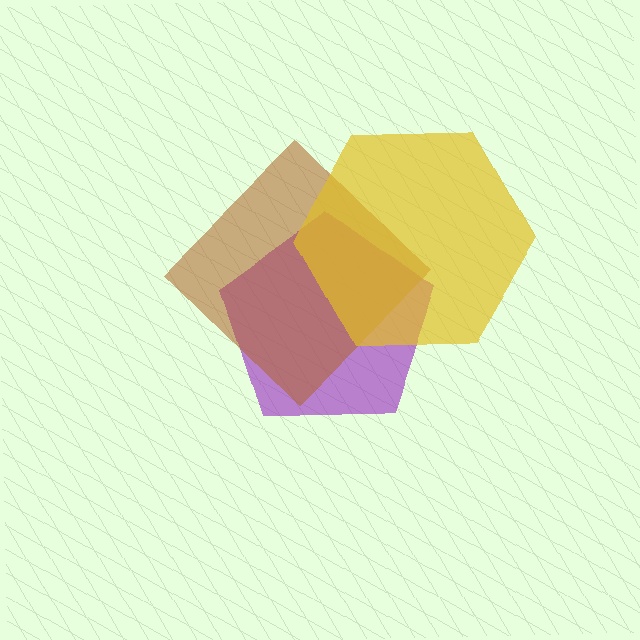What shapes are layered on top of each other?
The layered shapes are: a purple pentagon, a brown diamond, a yellow hexagon.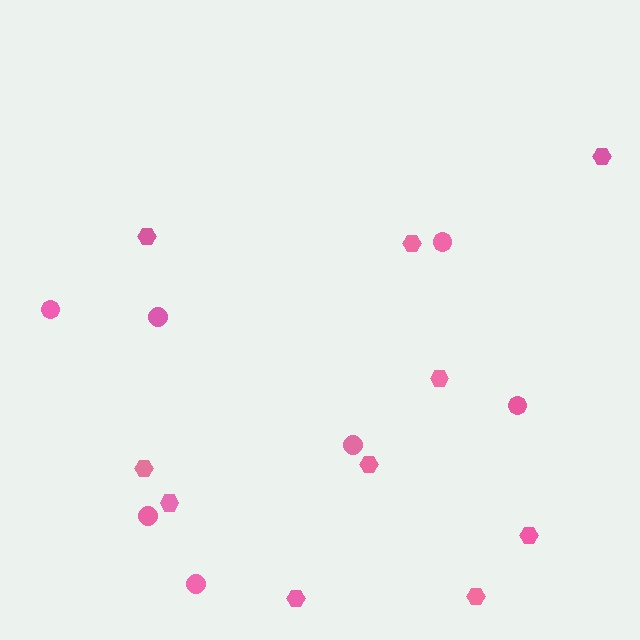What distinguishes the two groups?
There are 2 groups: one group of circles (7) and one group of hexagons (10).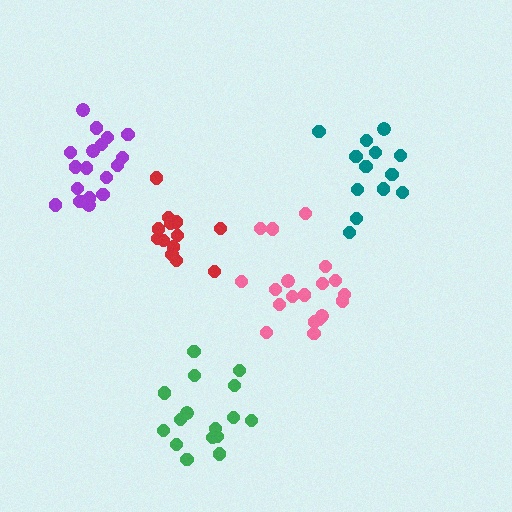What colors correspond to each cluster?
The clusters are colored: red, green, pink, teal, purple.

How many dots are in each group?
Group 1: 13 dots, Group 2: 16 dots, Group 3: 19 dots, Group 4: 13 dots, Group 5: 18 dots (79 total).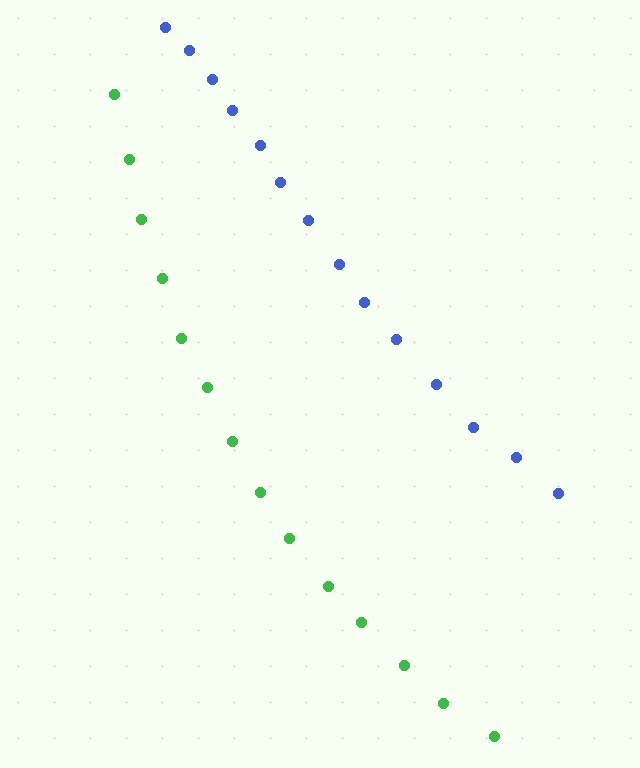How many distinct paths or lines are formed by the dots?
There are 2 distinct paths.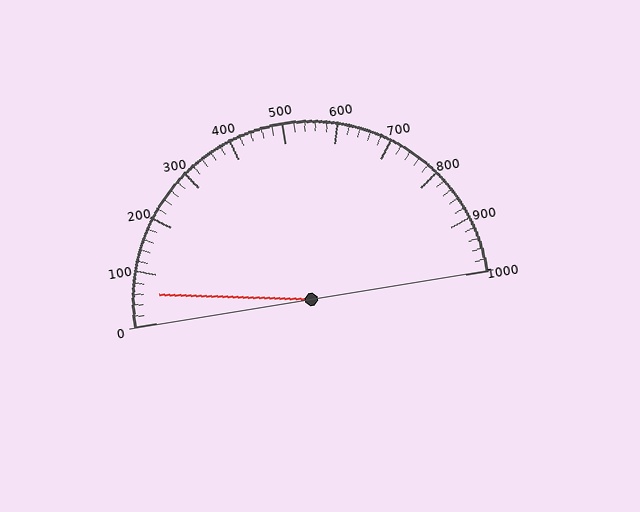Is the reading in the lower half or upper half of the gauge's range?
The reading is in the lower half of the range (0 to 1000).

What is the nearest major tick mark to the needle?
The nearest major tick mark is 100.